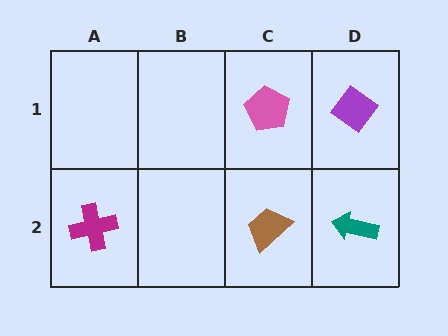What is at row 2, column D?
A teal arrow.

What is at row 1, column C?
A pink pentagon.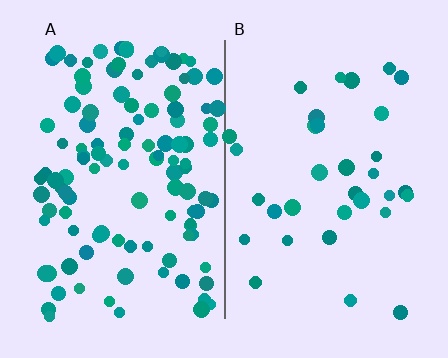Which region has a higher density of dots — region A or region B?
A (the left).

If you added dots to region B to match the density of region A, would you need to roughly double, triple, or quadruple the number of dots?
Approximately triple.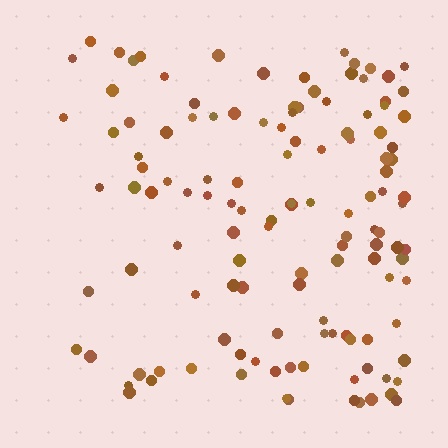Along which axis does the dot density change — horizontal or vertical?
Horizontal.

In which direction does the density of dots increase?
From left to right, with the right side densest.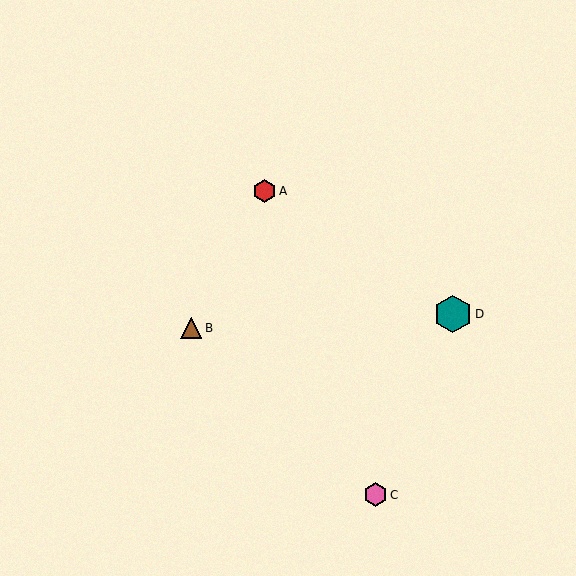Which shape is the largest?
The teal hexagon (labeled D) is the largest.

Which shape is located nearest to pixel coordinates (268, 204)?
The red hexagon (labeled A) at (265, 191) is nearest to that location.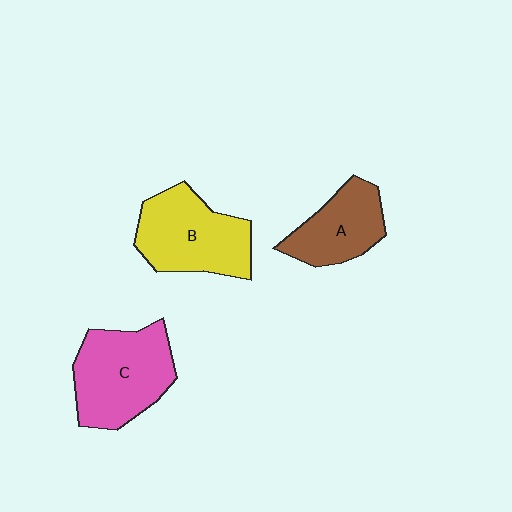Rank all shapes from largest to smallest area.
From largest to smallest: C (pink), B (yellow), A (brown).